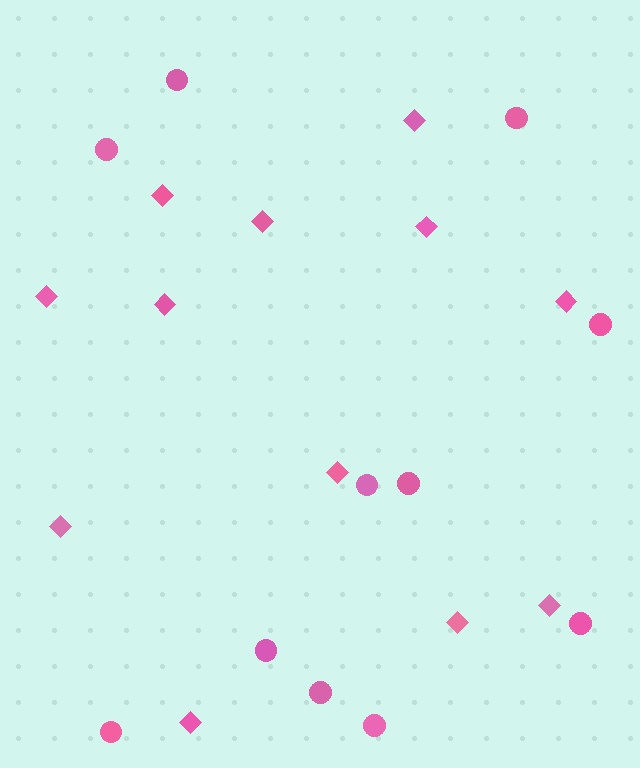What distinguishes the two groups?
There are 2 groups: one group of circles (11) and one group of diamonds (12).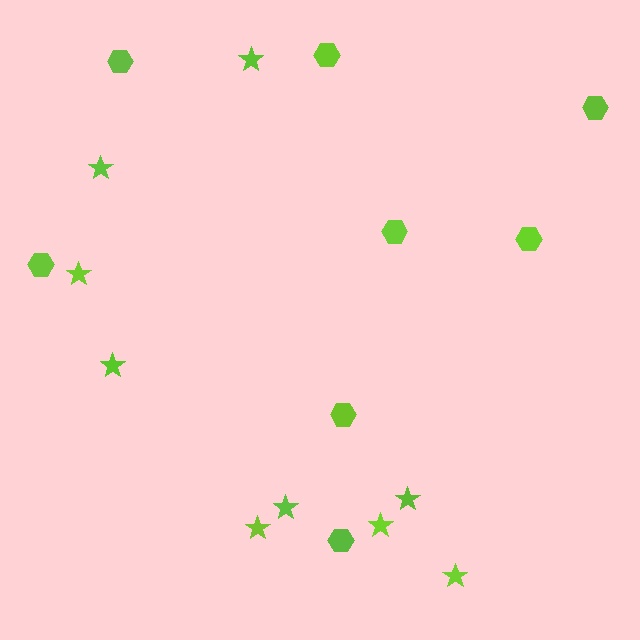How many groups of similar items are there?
There are 2 groups: one group of hexagons (8) and one group of stars (9).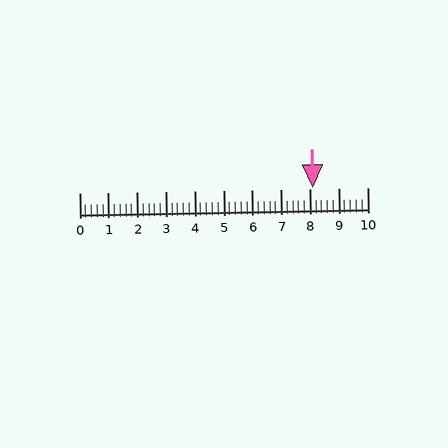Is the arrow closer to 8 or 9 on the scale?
The arrow is closer to 8.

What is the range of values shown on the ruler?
The ruler shows values from 0 to 10.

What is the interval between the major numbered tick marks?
The major tick marks are spaced 1 units apart.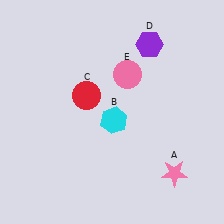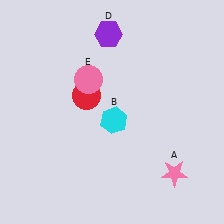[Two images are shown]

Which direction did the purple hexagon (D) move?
The purple hexagon (D) moved left.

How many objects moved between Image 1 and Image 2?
2 objects moved between the two images.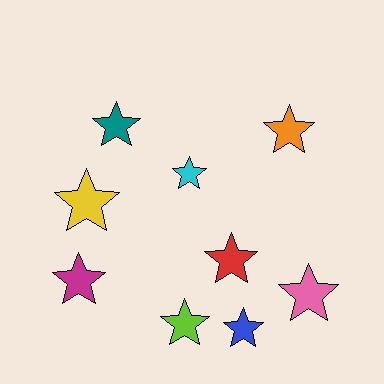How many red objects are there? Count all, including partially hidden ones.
There is 1 red object.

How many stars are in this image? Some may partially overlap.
There are 9 stars.